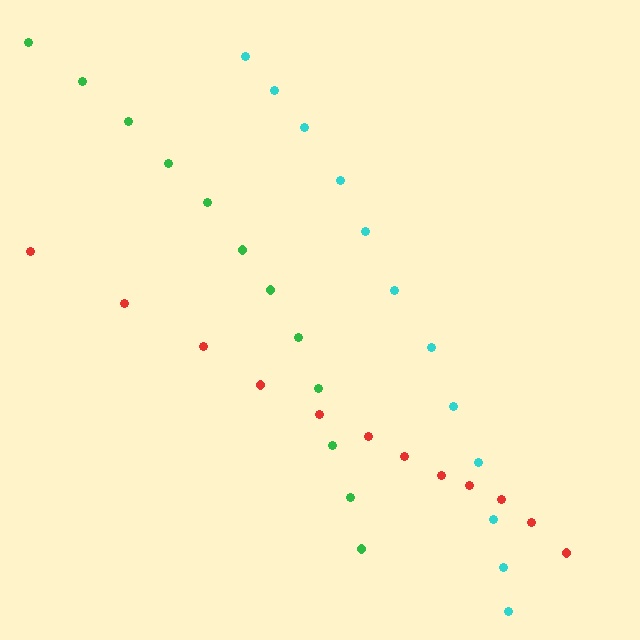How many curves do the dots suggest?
There are 3 distinct paths.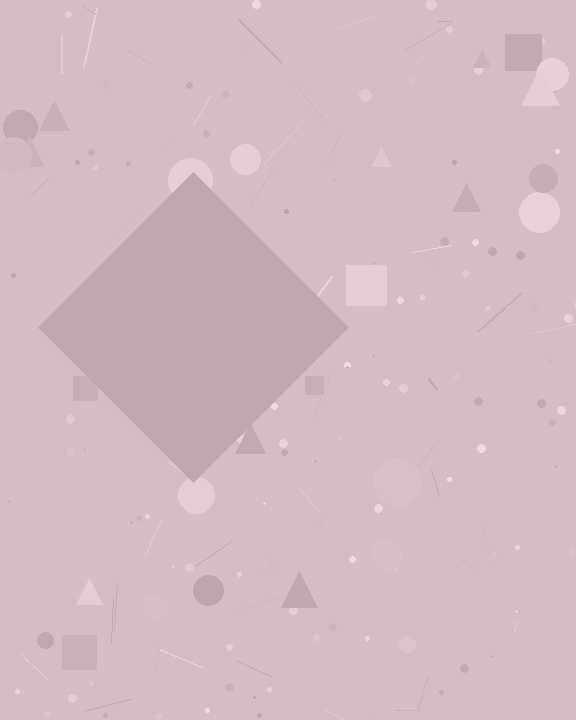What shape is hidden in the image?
A diamond is hidden in the image.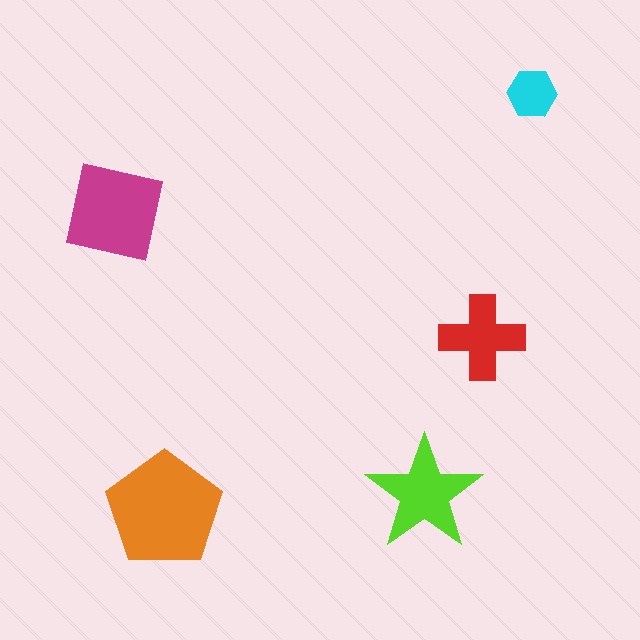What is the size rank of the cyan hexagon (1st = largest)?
5th.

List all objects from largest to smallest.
The orange pentagon, the magenta square, the lime star, the red cross, the cyan hexagon.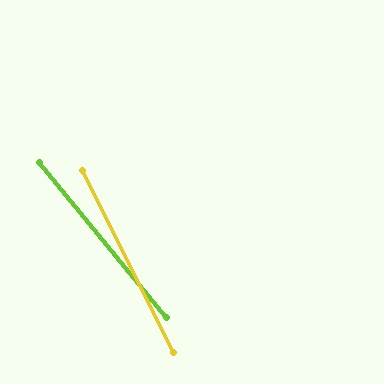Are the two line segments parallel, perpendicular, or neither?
Neither parallel nor perpendicular — they differ by about 13°.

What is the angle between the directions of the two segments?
Approximately 13 degrees.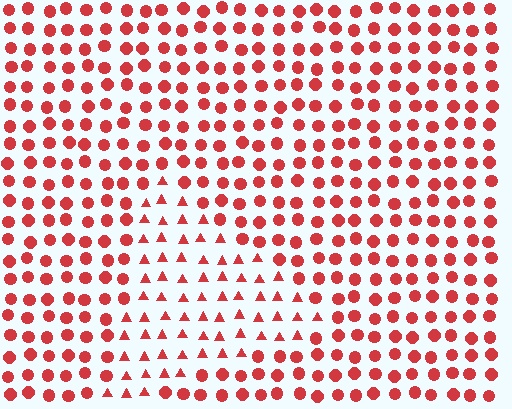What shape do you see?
I see a triangle.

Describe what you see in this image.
The image is filled with small red elements arranged in a uniform grid. A triangle-shaped region contains triangles, while the surrounding area contains circles. The boundary is defined purely by the change in element shape.